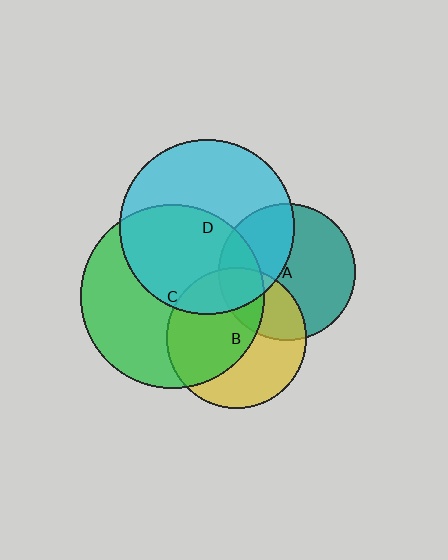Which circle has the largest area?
Circle C (green).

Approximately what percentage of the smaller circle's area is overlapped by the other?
Approximately 50%.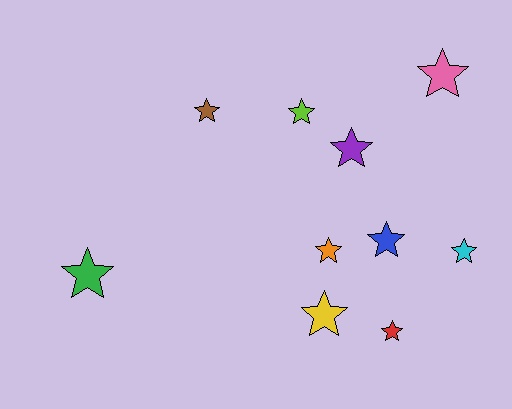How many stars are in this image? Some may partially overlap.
There are 10 stars.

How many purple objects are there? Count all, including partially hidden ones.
There is 1 purple object.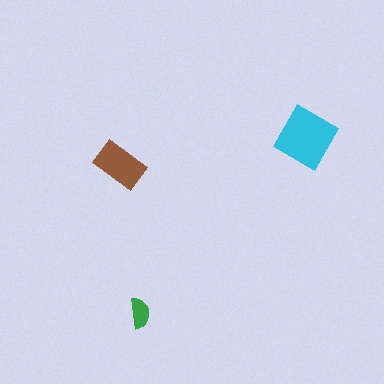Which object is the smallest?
The green semicircle.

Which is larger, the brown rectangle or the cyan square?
The cyan square.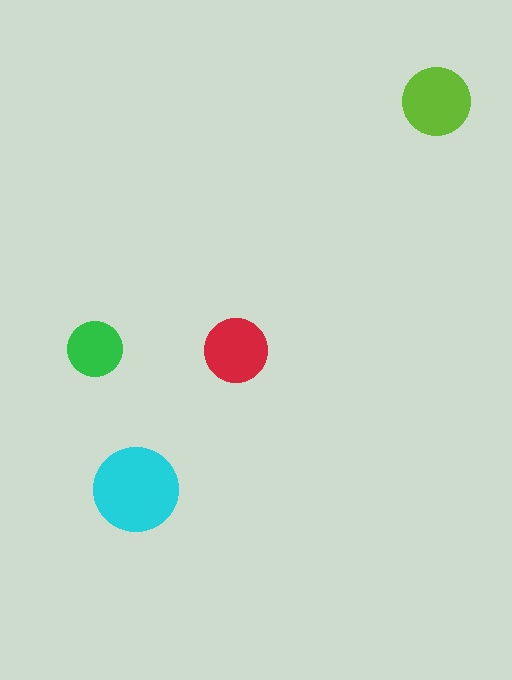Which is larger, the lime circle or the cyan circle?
The cyan one.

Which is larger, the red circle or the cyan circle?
The cyan one.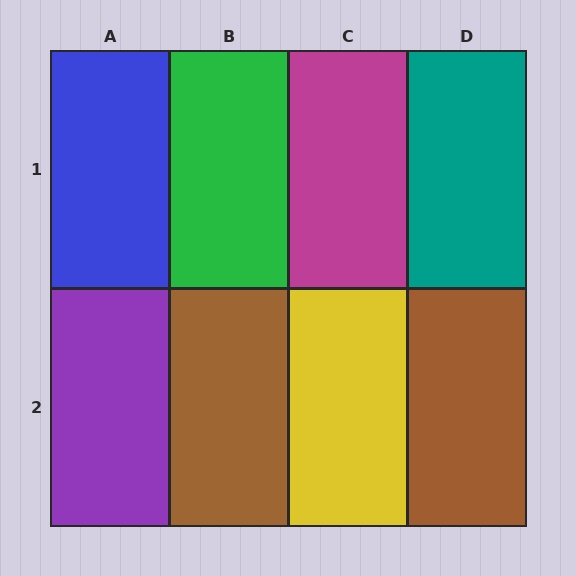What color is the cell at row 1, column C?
Magenta.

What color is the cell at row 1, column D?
Teal.